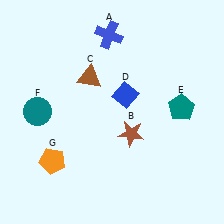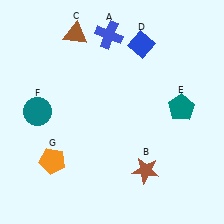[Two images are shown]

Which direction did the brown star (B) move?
The brown star (B) moved down.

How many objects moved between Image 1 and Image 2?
3 objects moved between the two images.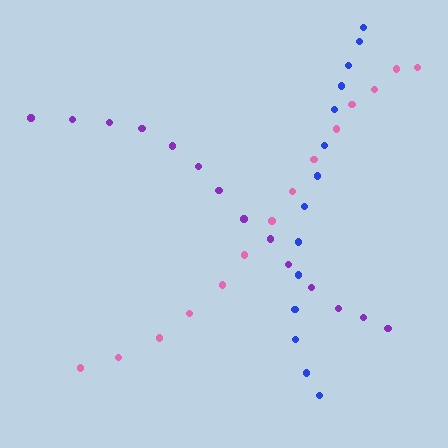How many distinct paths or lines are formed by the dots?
There are 3 distinct paths.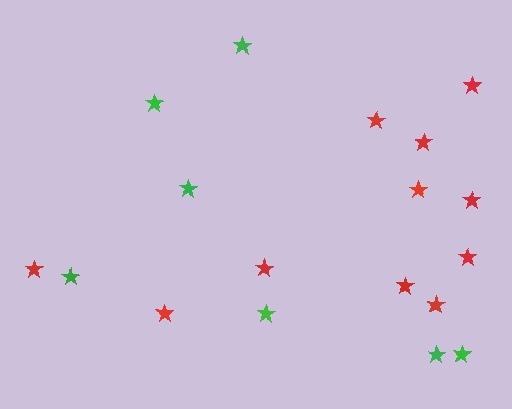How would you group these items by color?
There are 2 groups: one group of red stars (11) and one group of green stars (7).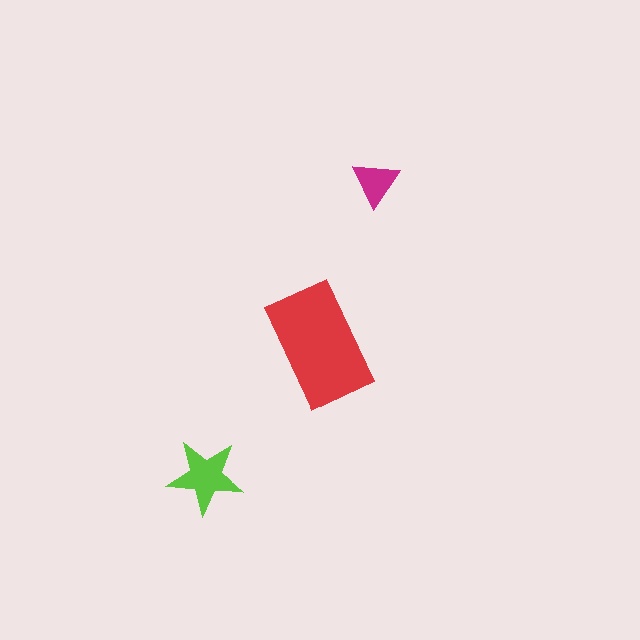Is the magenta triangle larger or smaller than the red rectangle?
Smaller.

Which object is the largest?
The red rectangle.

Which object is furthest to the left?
The lime star is leftmost.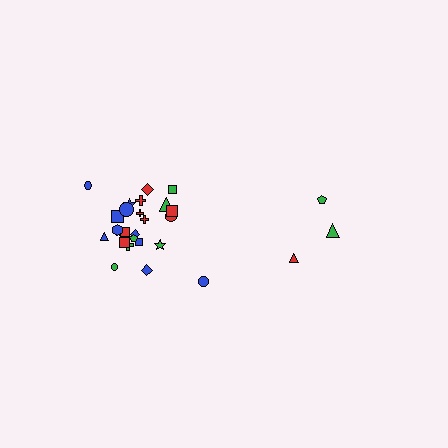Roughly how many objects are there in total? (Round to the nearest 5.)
Roughly 30 objects in total.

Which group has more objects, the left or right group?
The left group.